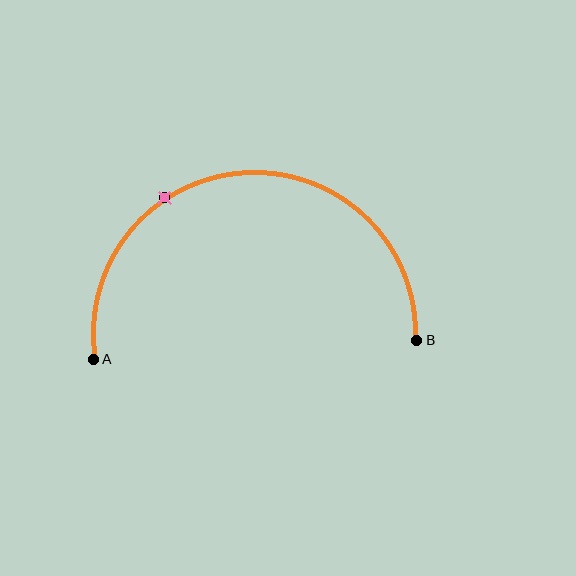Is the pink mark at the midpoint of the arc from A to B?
No. The pink mark lies on the arc but is closer to endpoint A. The arc midpoint would be at the point on the curve equidistant along the arc from both A and B.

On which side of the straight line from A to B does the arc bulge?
The arc bulges above the straight line connecting A and B.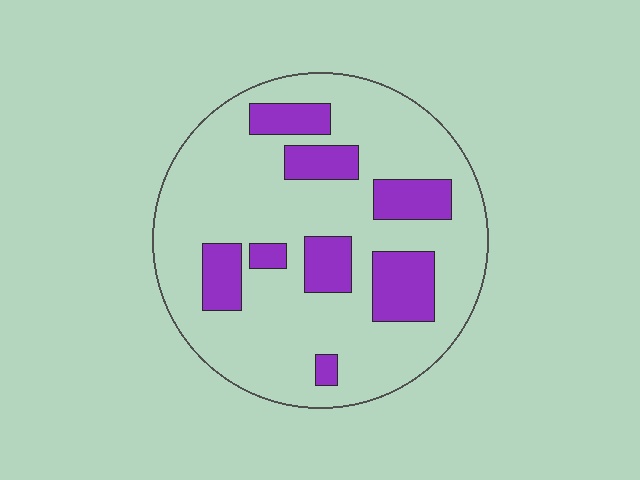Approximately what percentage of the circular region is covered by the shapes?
Approximately 25%.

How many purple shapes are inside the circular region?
8.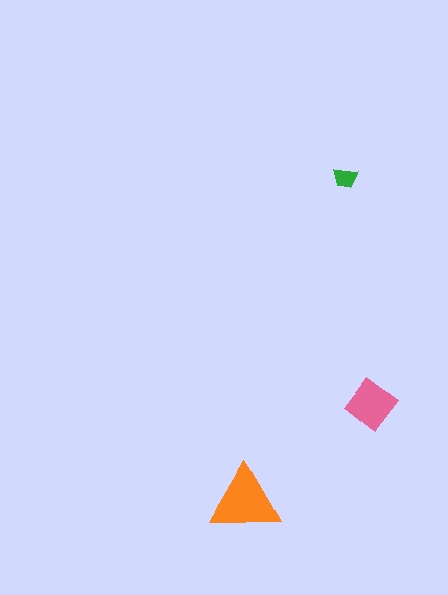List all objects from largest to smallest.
The orange triangle, the pink diamond, the green trapezoid.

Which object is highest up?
The green trapezoid is topmost.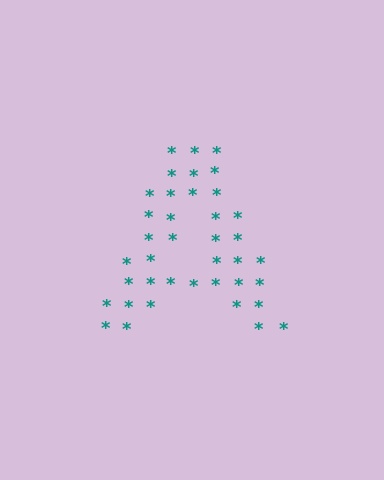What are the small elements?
The small elements are asterisks.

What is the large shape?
The large shape is the letter A.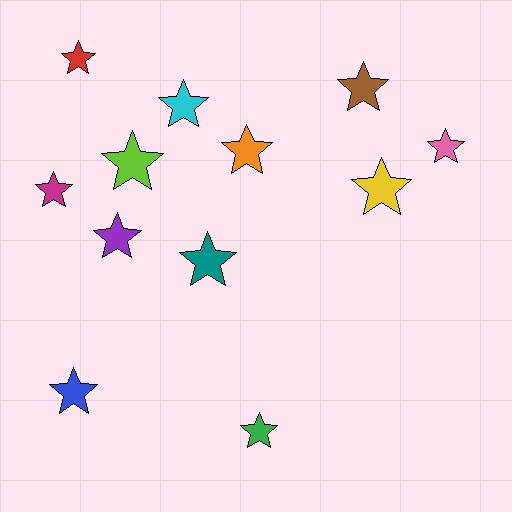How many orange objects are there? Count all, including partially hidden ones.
There is 1 orange object.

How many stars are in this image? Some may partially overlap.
There are 12 stars.